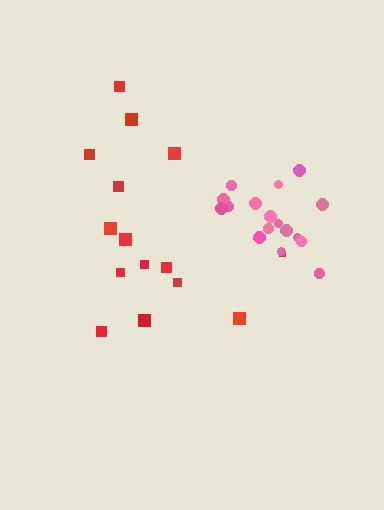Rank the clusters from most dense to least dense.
pink, red.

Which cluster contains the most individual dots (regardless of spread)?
Pink (17).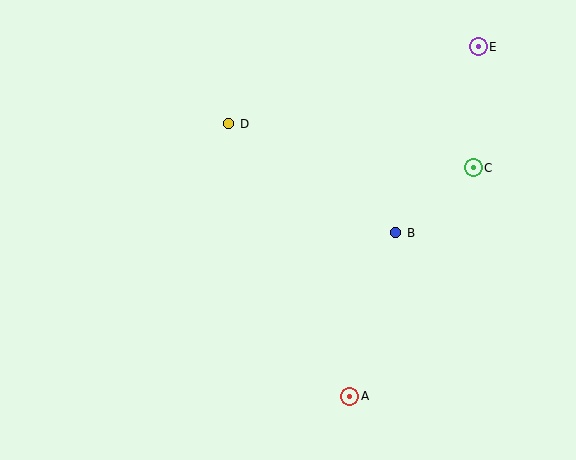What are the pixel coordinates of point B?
Point B is at (396, 233).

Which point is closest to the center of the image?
Point B at (396, 233) is closest to the center.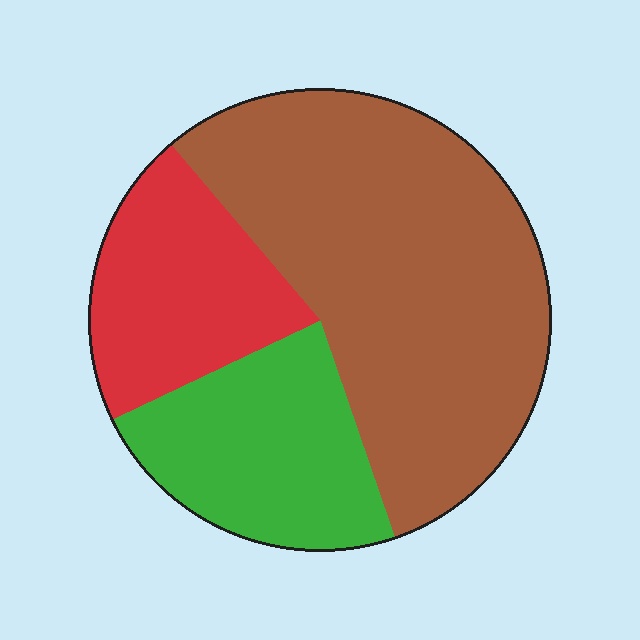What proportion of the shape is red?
Red takes up about one fifth (1/5) of the shape.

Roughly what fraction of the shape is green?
Green covers 23% of the shape.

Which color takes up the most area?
Brown, at roughly 55%.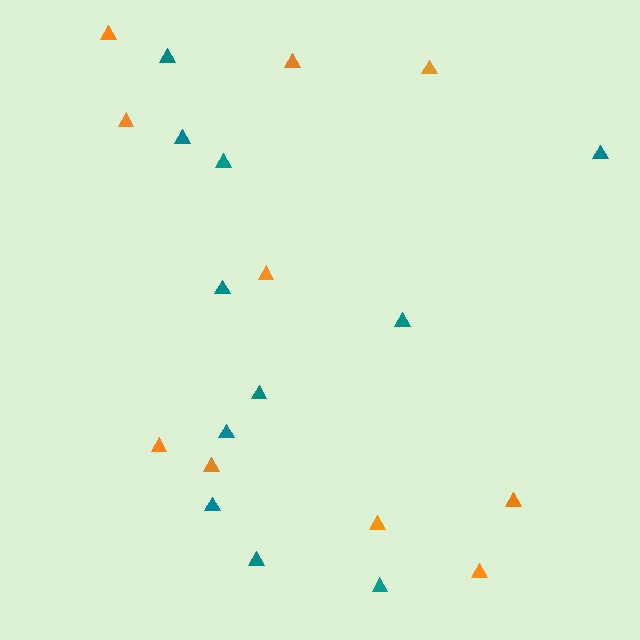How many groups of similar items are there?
There are 2 groups: one group of orange triangles (10) and one group of teal triangles (11).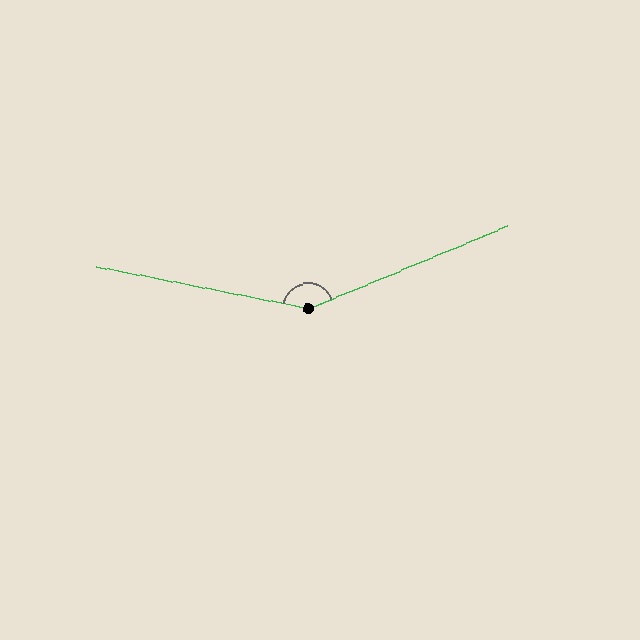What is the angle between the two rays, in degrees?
Approximately 146 degrees.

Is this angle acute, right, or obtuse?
It is obtuse.